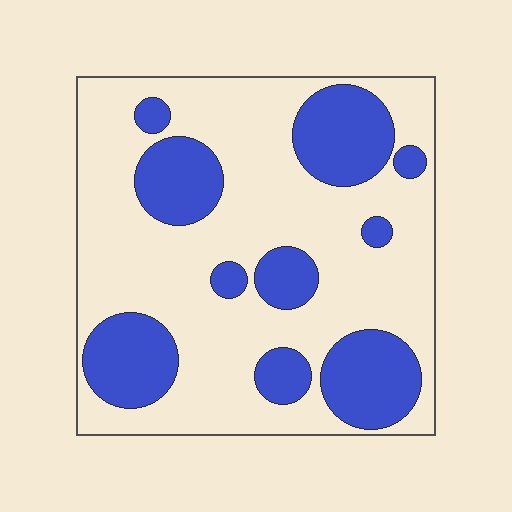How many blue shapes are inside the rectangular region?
10.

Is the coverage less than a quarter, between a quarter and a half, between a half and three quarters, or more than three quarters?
Between a quarter and a half.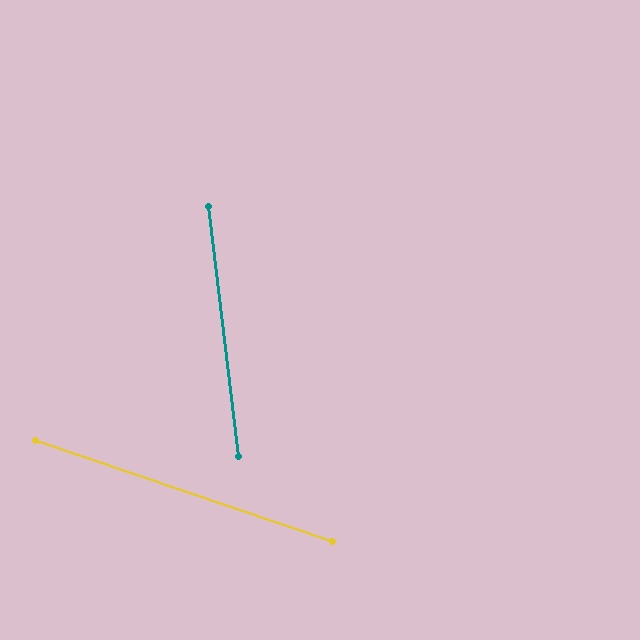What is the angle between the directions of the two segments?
Approximately 64 degrees.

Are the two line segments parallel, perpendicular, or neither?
Neither parallel nor perpendicular — they differ by about 64°.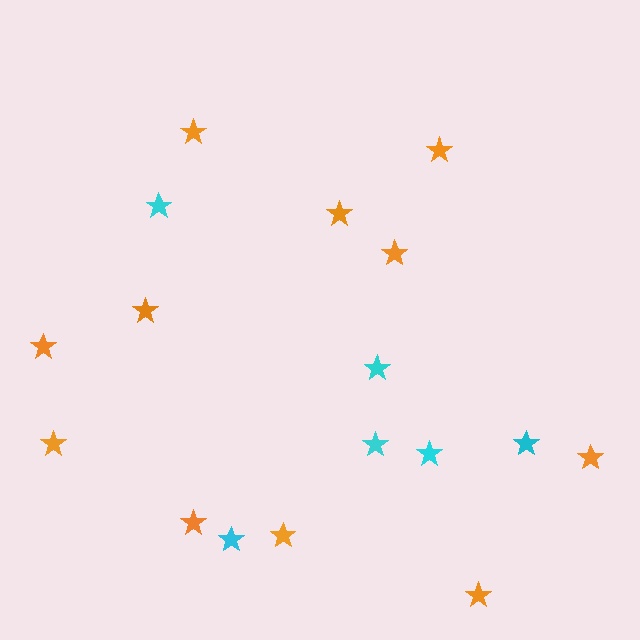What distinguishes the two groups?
There are 2 groups: one group of orange stars (11) and one group of cyan stars (6).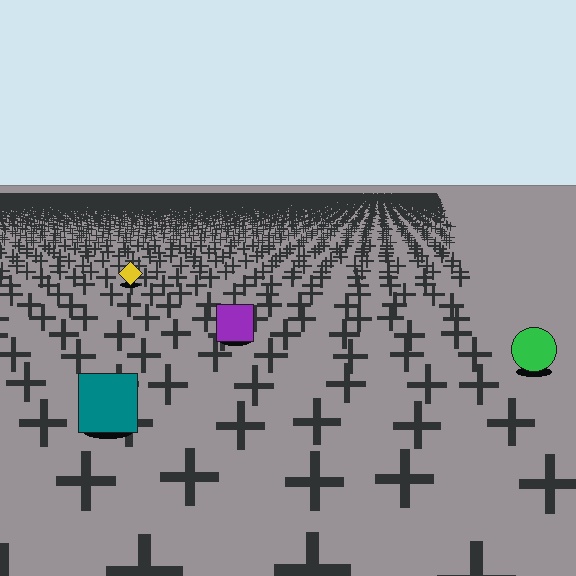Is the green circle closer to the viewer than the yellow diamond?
Yes. The green circle is closer — you can tell from the texture gradient: the ground texture is coarser near it.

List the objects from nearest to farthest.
From nearest to farthest: the teal square, the green circle, the purple square, the yellow diamond.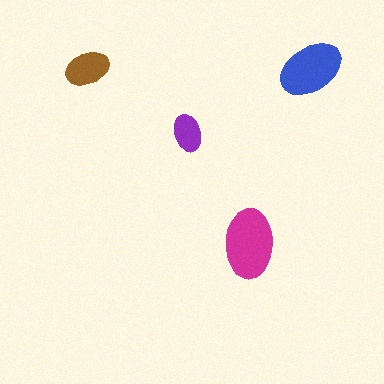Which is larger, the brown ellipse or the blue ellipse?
The blue one.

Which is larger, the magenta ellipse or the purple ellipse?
The magenta one.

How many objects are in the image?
There are 4 objects in the image.